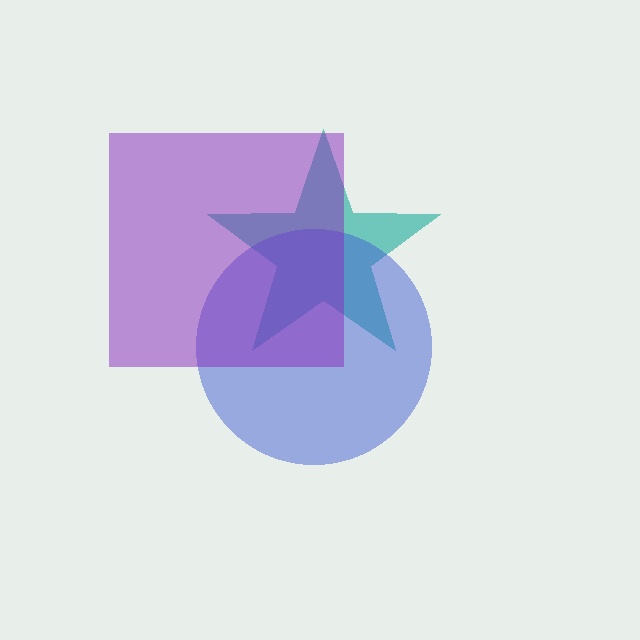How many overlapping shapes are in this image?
There are 3 overlapping shapes in the image.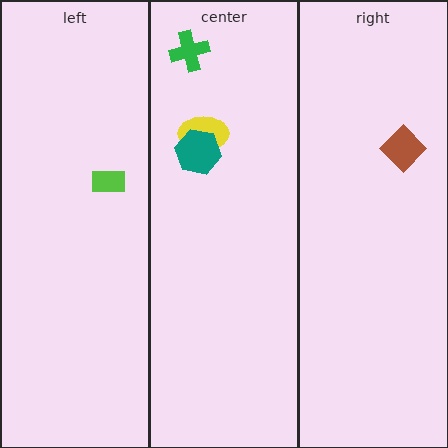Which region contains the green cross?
The center region.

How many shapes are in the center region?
3.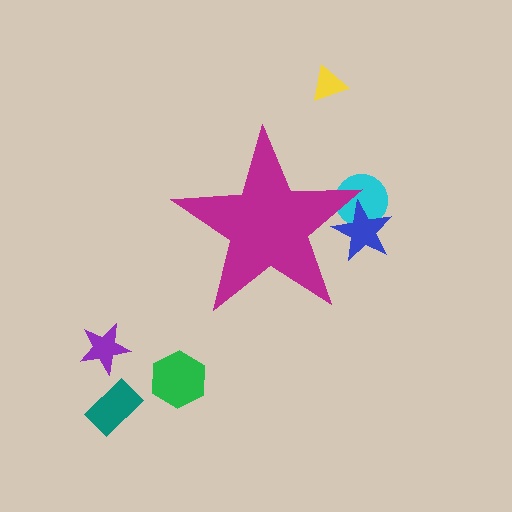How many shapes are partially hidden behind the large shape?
2 shapes are partially hidden.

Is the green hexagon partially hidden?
No, the green hexagon is fully visible.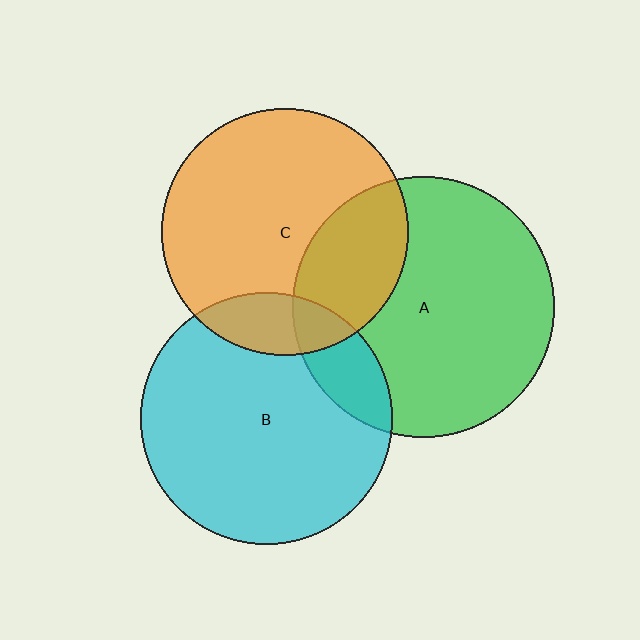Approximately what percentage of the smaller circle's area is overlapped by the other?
Approximately 15%.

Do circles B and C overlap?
Yes.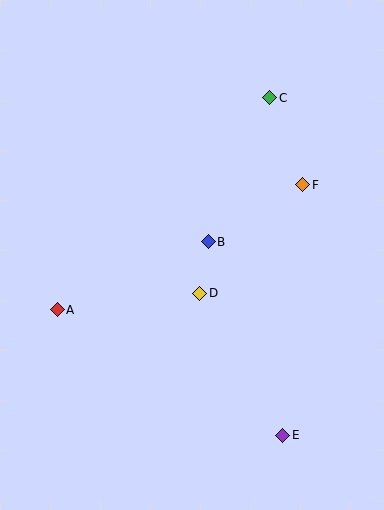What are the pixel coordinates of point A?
Point A is at (57, 310).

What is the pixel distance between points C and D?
The distance between C and D is 208 pixels.